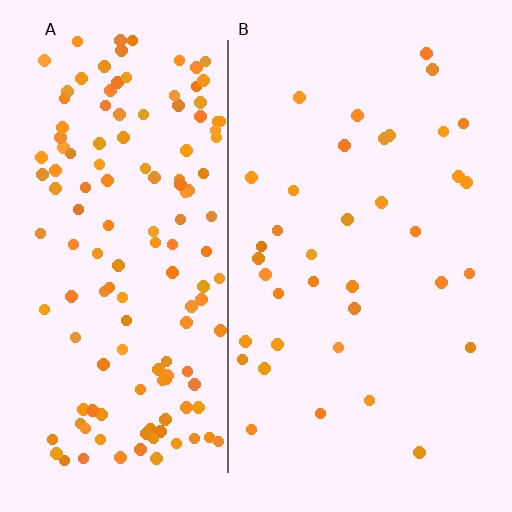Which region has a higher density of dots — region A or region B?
A (the left).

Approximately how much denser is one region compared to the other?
Approximately 3.9× — region A over region B.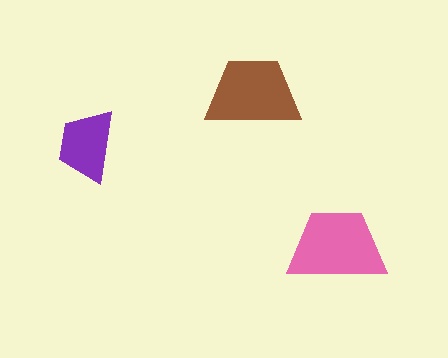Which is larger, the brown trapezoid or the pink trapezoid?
The pink one.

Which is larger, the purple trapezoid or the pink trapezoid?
The pink one.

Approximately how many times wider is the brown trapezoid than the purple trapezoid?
About 1.5 times wider.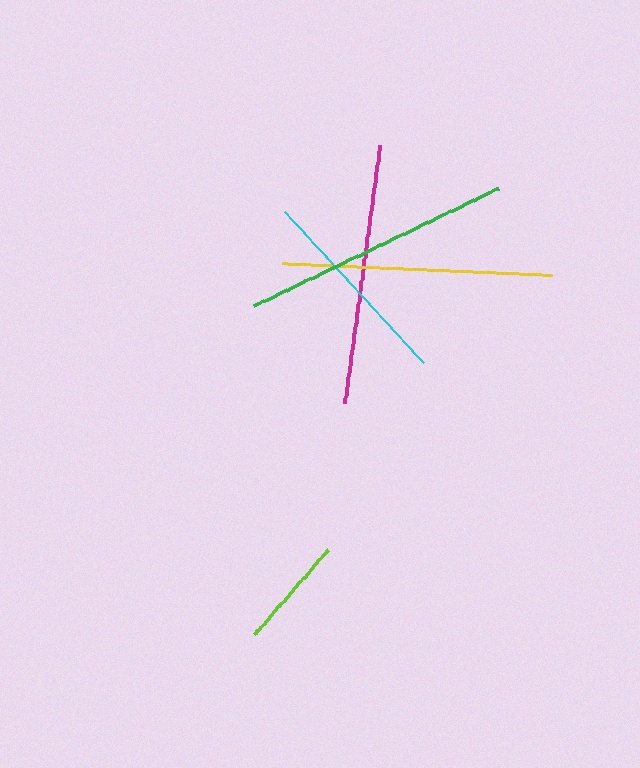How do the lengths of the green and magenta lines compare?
The green and magenta lines are approximately the same length.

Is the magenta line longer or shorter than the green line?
The green line is longer than the magenta line.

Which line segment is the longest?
The green line is the longest at approximately 272 pixels.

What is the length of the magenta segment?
The magenta segment is approximately 260 pixels long.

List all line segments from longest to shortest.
From longest to shortest: green, yellow, magenta, cyan, lime.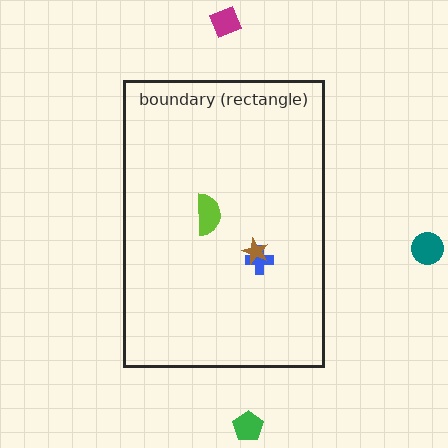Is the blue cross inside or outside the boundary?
Inside.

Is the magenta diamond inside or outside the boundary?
Outside.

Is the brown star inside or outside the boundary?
Inside.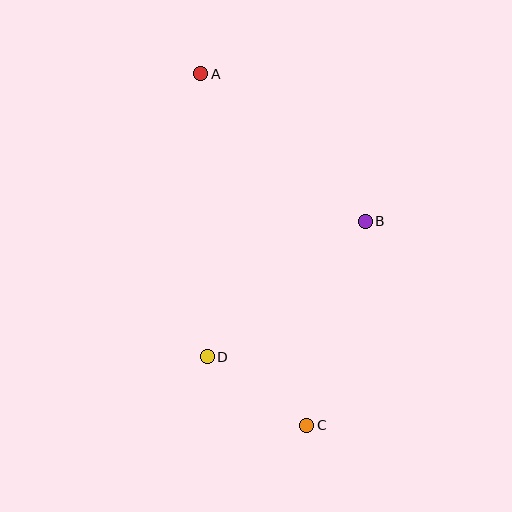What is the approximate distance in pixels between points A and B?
The distance between A and B is approximately 221 pixels.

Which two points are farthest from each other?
Points A and C are farthest from each other.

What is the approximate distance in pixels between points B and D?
The distance between B and D is approximately 208 pixels.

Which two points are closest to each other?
Points C and D are closest to each other.